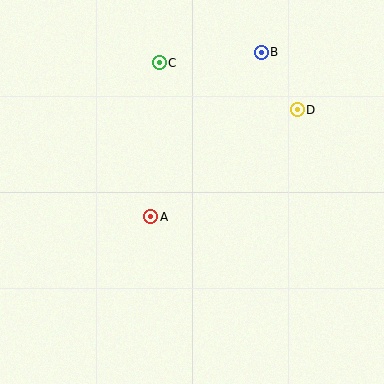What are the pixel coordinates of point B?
Point B is at (261, 52).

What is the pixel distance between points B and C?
The distance between B and C is 103 pixels.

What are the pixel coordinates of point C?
Point C is at (159, 63).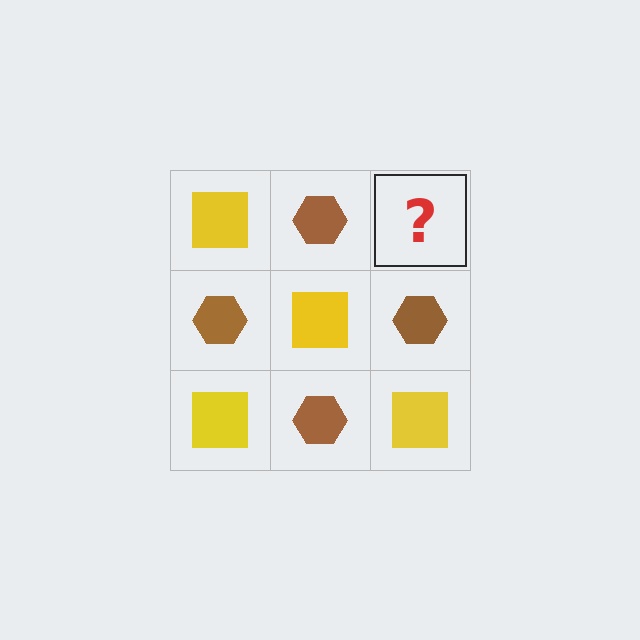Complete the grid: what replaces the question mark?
The question mark should be replaced with a yellow square.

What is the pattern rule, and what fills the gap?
The rule is that it alternates yellow square and brown hexagon in a checkerboard pattern. The gap should be filled with a yellow square.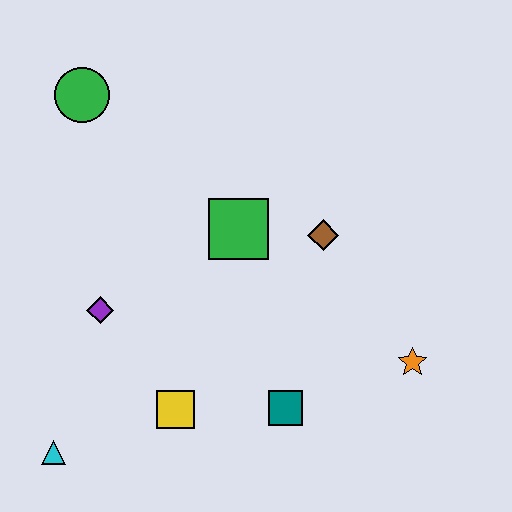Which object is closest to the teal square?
The yellow square is closest to the teal square.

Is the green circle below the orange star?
No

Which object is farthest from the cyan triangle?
The orange star is farthest from the cyan triangle.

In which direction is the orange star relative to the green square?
The orange star is to the right of the green square.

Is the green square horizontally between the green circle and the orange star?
Yes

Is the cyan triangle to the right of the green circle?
No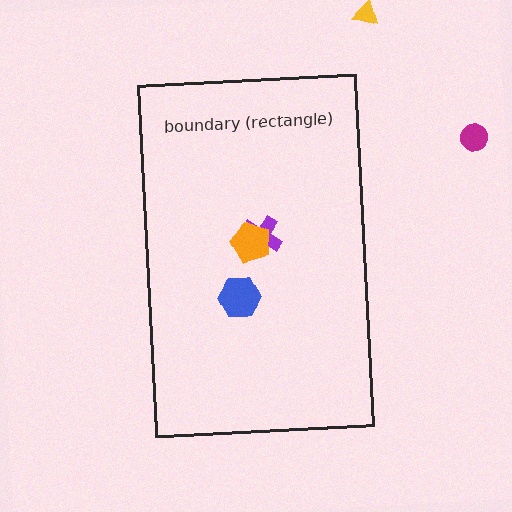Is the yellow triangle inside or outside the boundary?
Outside.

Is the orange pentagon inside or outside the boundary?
Inside.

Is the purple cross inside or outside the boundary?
Inside.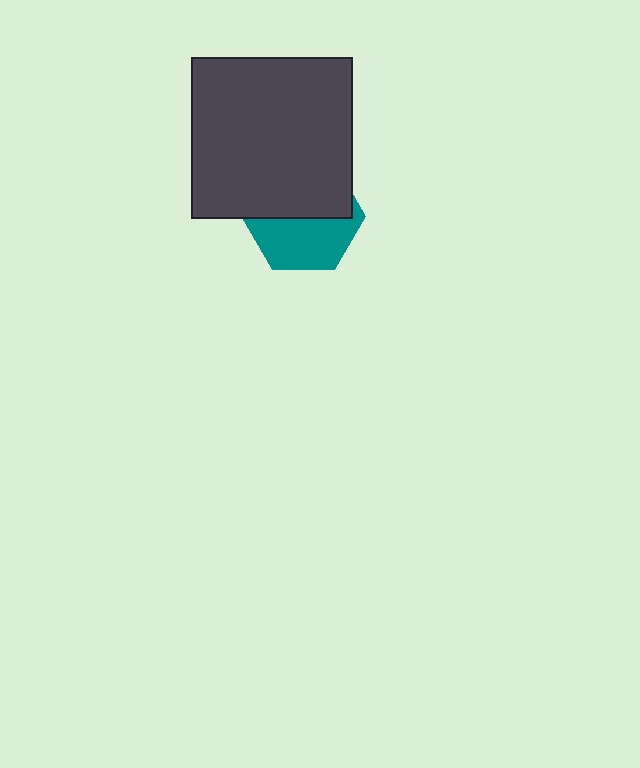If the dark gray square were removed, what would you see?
You would see the complete teal hexagon.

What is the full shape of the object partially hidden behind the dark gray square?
The partially hidden object is a teal hexagon.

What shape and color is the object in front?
The object in front is a dark gray square.